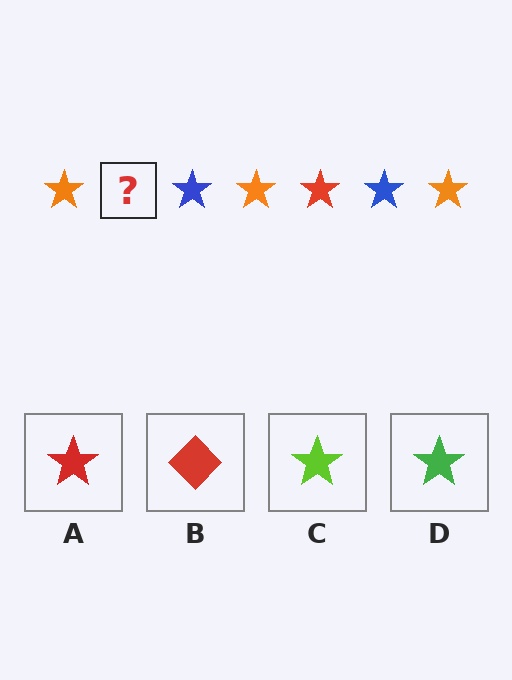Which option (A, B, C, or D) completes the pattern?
A.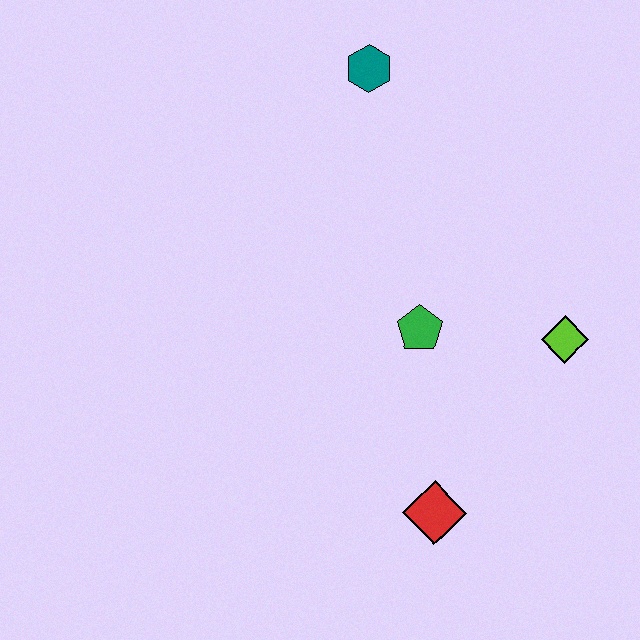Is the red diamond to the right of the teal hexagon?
Yes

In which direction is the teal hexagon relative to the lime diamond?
The teal hexagon is above the lime diamond.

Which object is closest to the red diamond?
The green pentagon is closest to the red diamond.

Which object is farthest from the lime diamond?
The teal hexagon is farthest from the lime diamond.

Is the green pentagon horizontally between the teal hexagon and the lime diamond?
Yes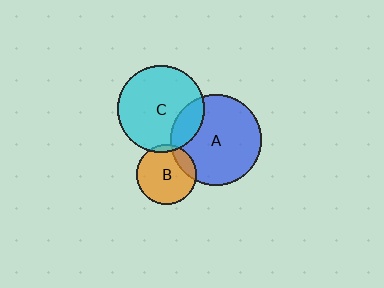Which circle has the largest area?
Circle A (blue).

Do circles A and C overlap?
Yes.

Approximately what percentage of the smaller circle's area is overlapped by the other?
Approximately 20%.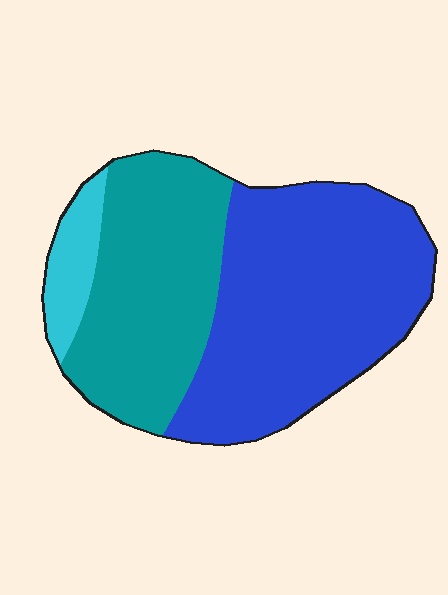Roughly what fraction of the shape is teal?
Teal covers 38% of the shape.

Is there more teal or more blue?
Blue.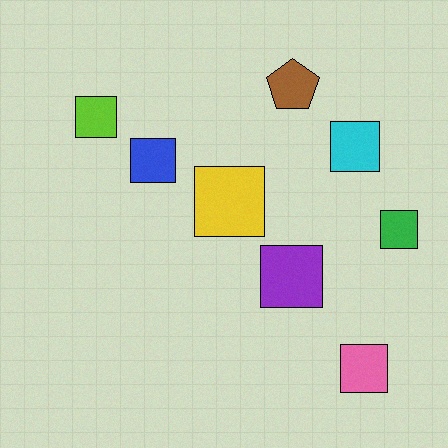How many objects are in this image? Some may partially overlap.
There are 8 objects.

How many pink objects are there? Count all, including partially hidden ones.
There is 1 pink object.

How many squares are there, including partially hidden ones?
There are 7 squares.